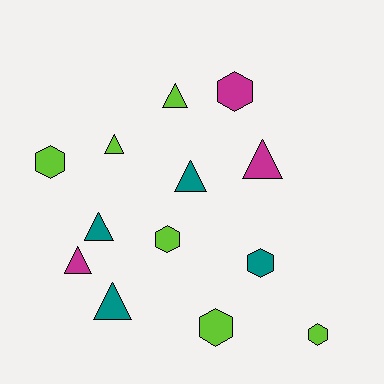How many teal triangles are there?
There are 3 teal triangles.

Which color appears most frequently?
Lime, with 6 objects.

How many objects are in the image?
There are 13 objects.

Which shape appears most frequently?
Triangle, with 7 objects.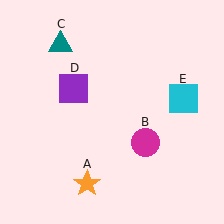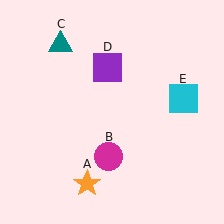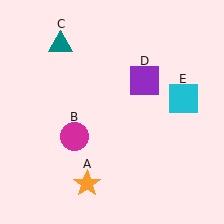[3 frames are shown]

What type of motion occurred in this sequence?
The magenta circle (object B), purple square (object D) rotated clockwise around the center of the scene.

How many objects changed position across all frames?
2 objects changed position: magenta circle (object B), purple square (object D).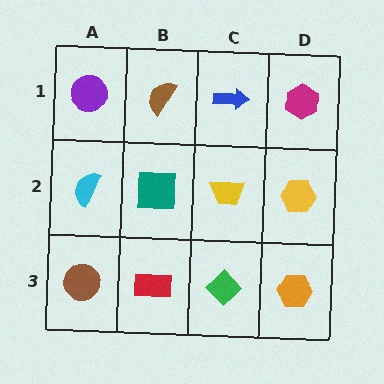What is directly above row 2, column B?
A brown semicircle.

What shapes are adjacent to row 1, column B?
A teal square (row 2, column B), a purple circle (row 1, column A), a blue arrow (row 1, column C).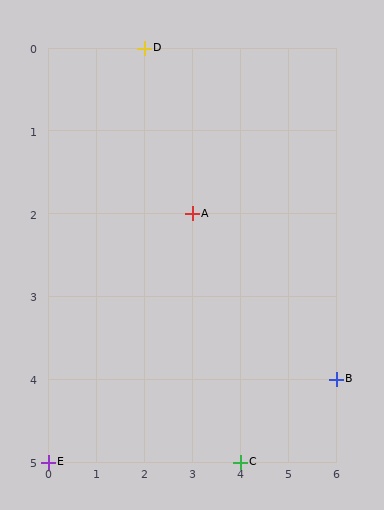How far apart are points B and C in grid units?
Points B and C are 2 columns and 1 row apart (about 2.2 grid units diagonally).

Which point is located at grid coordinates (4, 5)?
Point C is at (4, 5).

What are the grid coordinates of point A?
Point A is at grid coordinates (3, 2).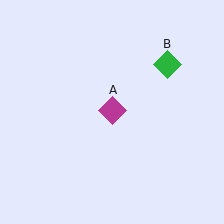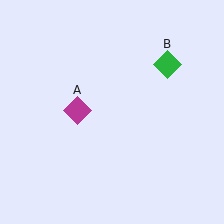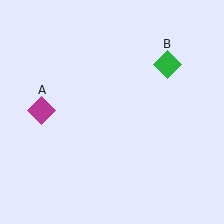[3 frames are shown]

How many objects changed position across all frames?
1 object changed position: magenta diamond (object A).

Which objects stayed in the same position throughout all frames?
Green diamond (object B) remained stationary.